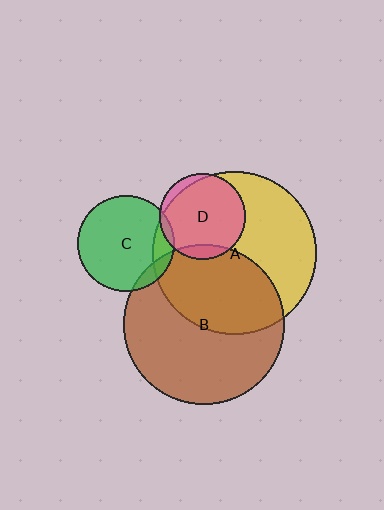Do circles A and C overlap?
Yes.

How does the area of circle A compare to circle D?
Approximately 3.7 times.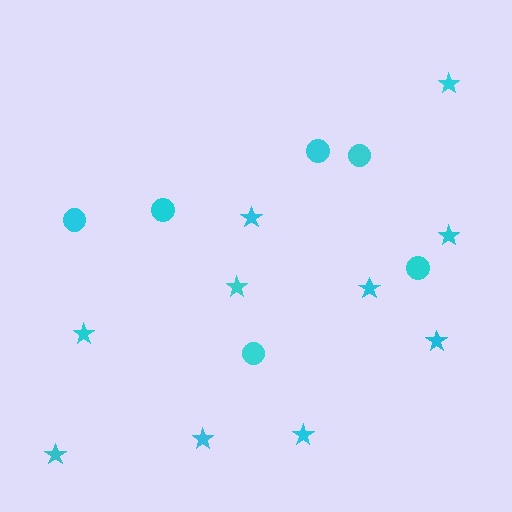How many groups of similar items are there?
There are 2 groups: one group of stars (10) and one group of circles (6).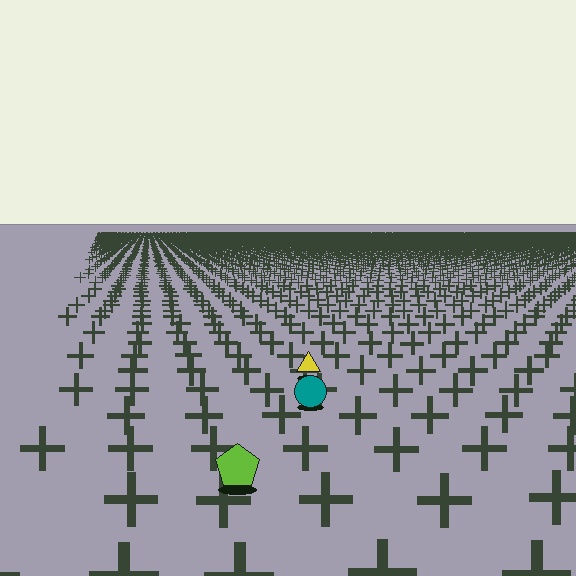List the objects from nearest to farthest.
From nearest to farthest: the lime pentagon, the teal circle, the yellow triangle.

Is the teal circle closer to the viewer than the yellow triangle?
Yes. The teal circle is closer — you can tell from the texture gradient: the ground texture is coarser near it.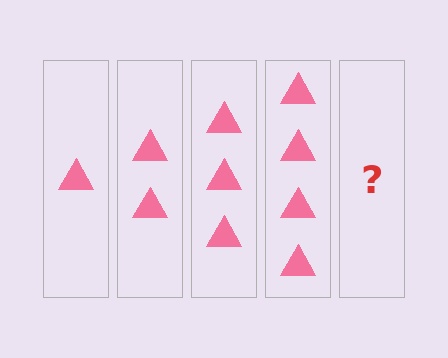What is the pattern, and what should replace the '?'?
The pattern is that each step adds one more triangle. The '?' should be 5 triangles.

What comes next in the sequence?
The next element should be 5 triangles.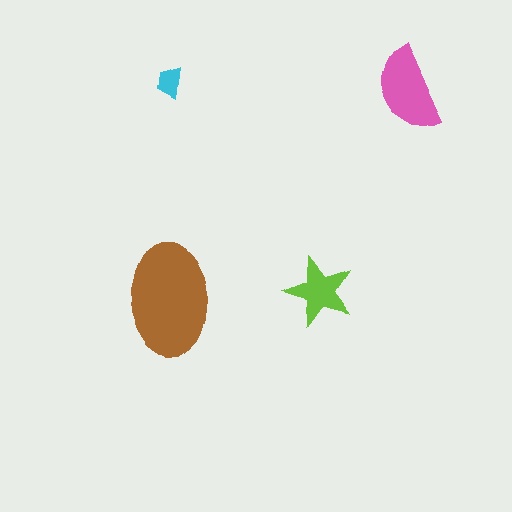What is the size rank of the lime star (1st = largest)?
3rd.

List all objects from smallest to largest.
The cyan trapezoid, the lime star, the pink semicircle, the brown ellipse.